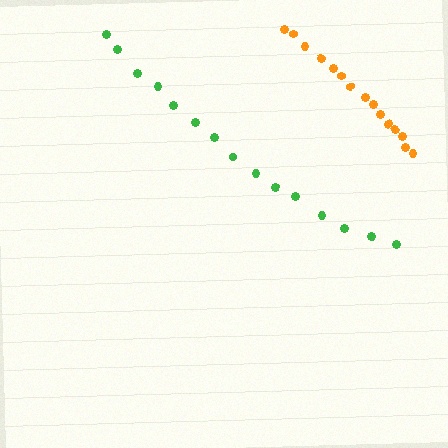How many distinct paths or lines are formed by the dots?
There are 2 distinct paths.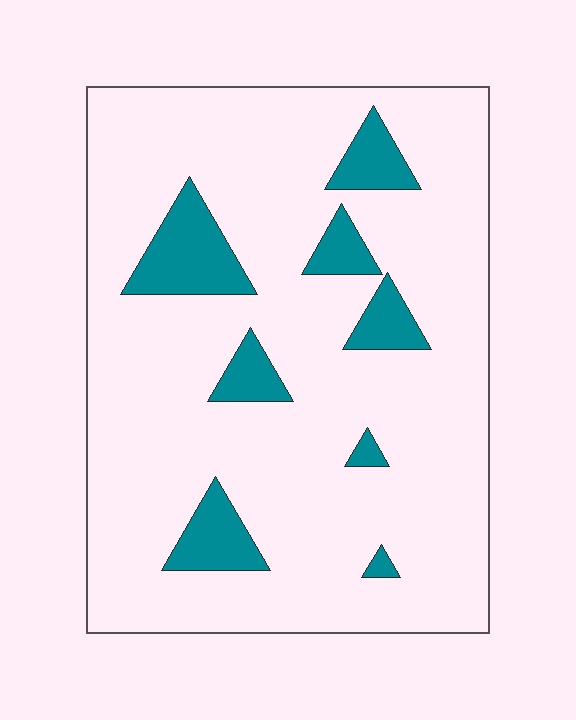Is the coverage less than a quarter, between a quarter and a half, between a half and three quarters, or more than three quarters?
Less than a quarter.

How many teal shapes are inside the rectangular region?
8.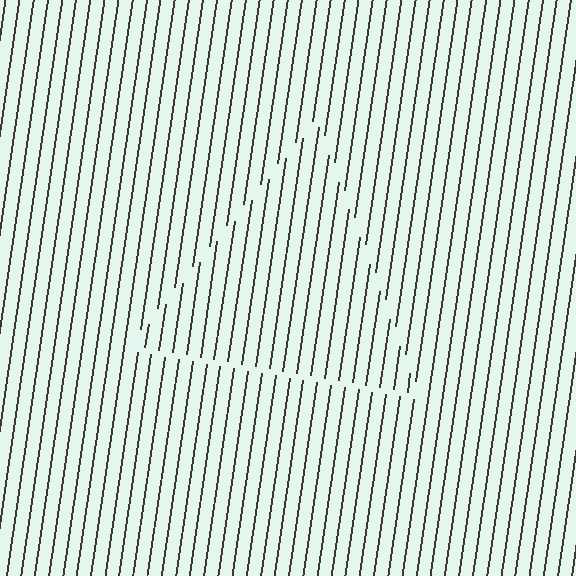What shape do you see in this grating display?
An illusory triangle. The interior of the shape contains the same grating, shifted by half a period — the contour is defined by the phase discontinuity where line-ends from the inner and outer gratings abut.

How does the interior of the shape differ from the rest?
The interior of the shape contains the same grating, shifted by half a period — the contour is defined by the phase discontinuity where line-ends from the inner and outer gratings abut.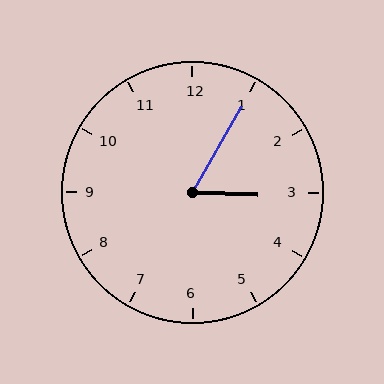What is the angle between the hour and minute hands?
Approximately 62 degrees.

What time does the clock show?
3:05.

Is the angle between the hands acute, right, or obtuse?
It is acute.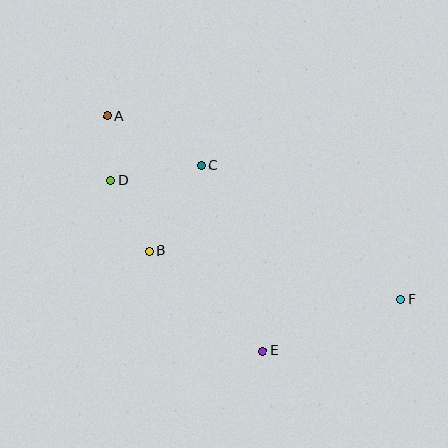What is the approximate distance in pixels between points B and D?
The distance between B and D is approximately 81 pixels.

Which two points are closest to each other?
Points A and D are closest to each other.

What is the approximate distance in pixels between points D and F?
The distance between D and F is approximately 313 pixels.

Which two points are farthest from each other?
Points A and F are farthest from each other.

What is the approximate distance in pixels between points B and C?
The distance between B and C is approximately 100 pixels.